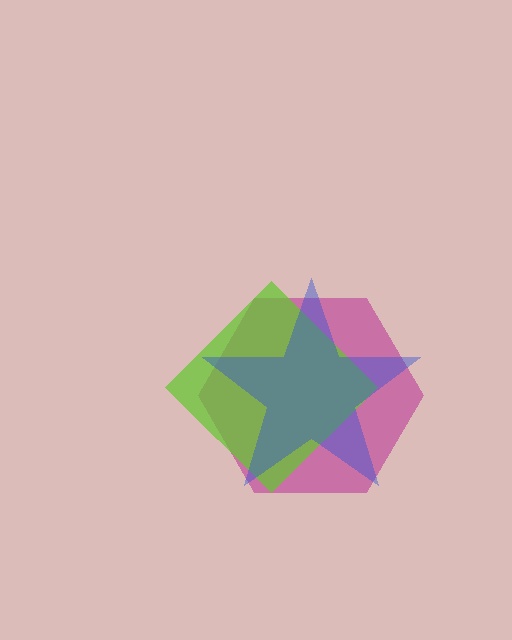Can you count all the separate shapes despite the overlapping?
Yes, there are 3 separate shapes.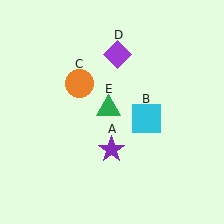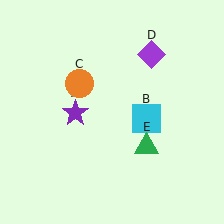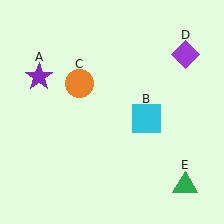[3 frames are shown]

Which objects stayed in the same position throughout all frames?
Cyan square (object B) and orange circle (object C) remained stationary.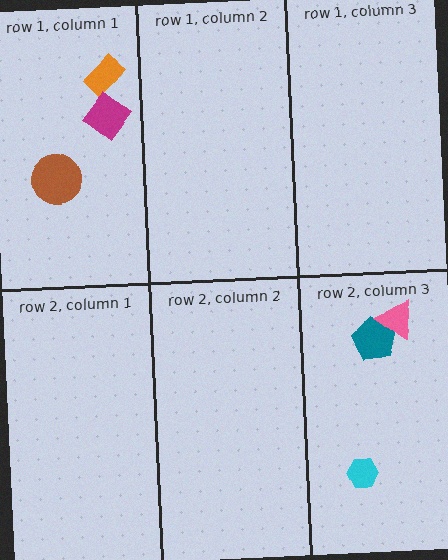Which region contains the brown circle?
The row 1, column 1 region.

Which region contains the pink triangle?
The row 2, column 3 region.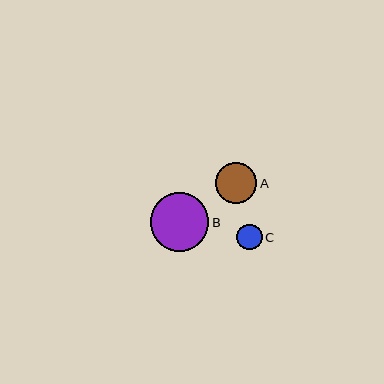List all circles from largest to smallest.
From largest to smallest: B, A, C.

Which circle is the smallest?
Circle C is the smallest with a size of approximately 25 pixels.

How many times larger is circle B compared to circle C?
Circle B is approximately 2.3 times the size of circle C.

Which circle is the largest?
Circle B is the largest with a size of approximately 58 pixels.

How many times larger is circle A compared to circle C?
Circle A is approximately 1.6 times the size of circle C.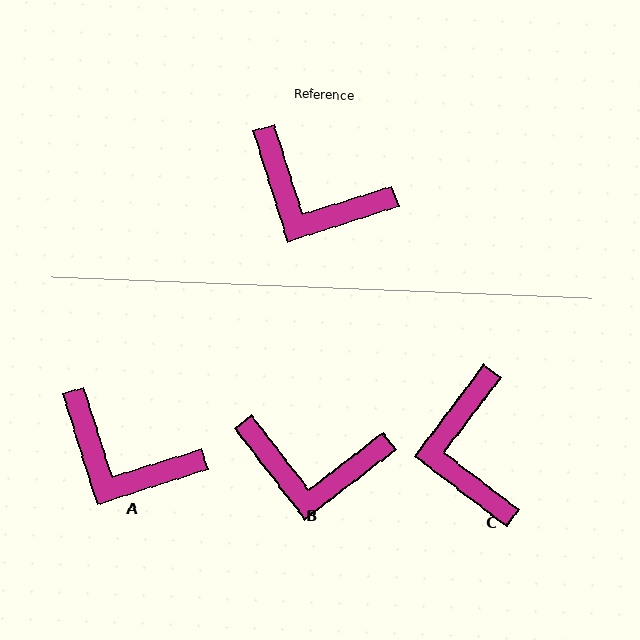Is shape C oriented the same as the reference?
No, it is off by about 55 degrees.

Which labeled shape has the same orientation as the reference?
A.